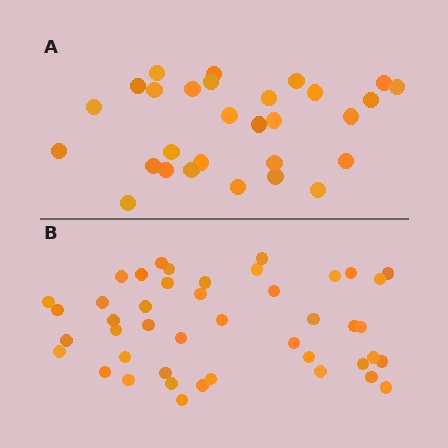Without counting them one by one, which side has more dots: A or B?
Region B (the bottom region) has more dots.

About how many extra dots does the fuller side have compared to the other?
Region B has approximately 15 more dots than region A.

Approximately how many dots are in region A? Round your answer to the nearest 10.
About 30 dots. (The exact count is 29, which rounds to 30.)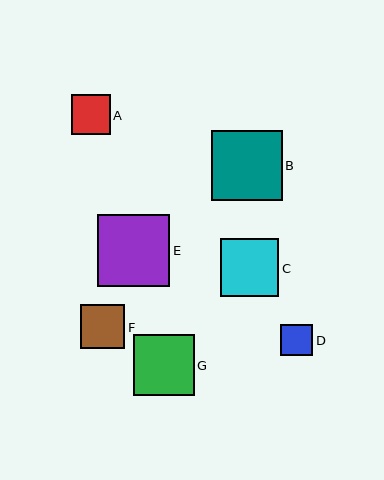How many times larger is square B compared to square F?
Square B is approximately 1.6 times the size of square F.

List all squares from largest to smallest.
From largest to smallest: E, B, G, C, F, A, D.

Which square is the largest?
Square E is the largest with a size of approximately 72 pixels.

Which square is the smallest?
Square D is the smallest with a size of approximately 32 pixels.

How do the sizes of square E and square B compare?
Square E and square B are approximately the same size.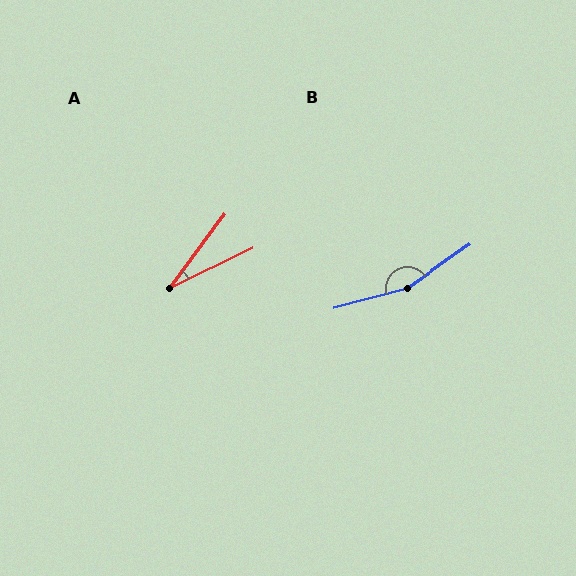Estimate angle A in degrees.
Approximately 27 degrees.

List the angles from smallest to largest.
A (27°), B (160°).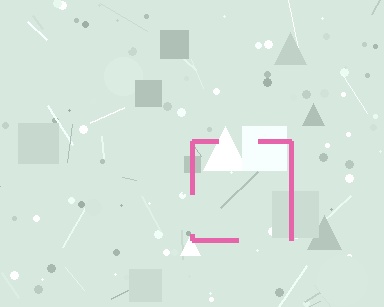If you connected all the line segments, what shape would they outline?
They would outline a square.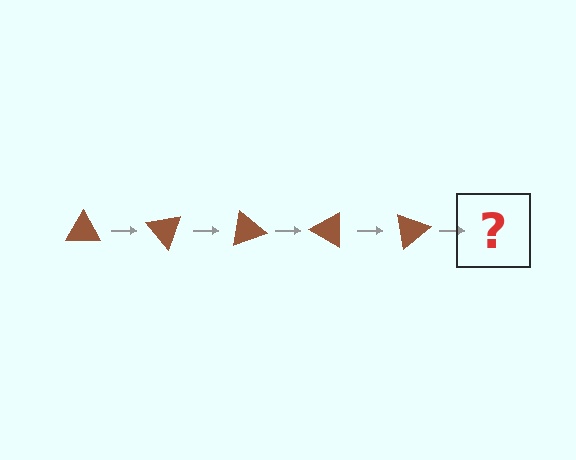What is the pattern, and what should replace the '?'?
The pattern is that the triangle rotates 50 degrees each step. The '?' should be a brown triangle rotated 250 degrees.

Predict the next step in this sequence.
The next step is a brown triangle rotated 250 degrees.